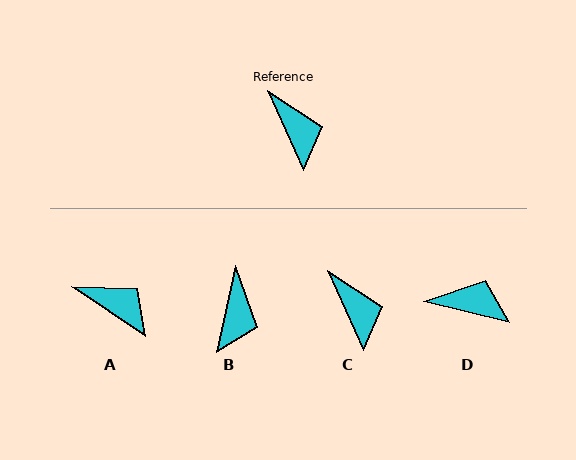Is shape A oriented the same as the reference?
No, it is off by about 32 degrees.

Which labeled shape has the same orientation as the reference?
C.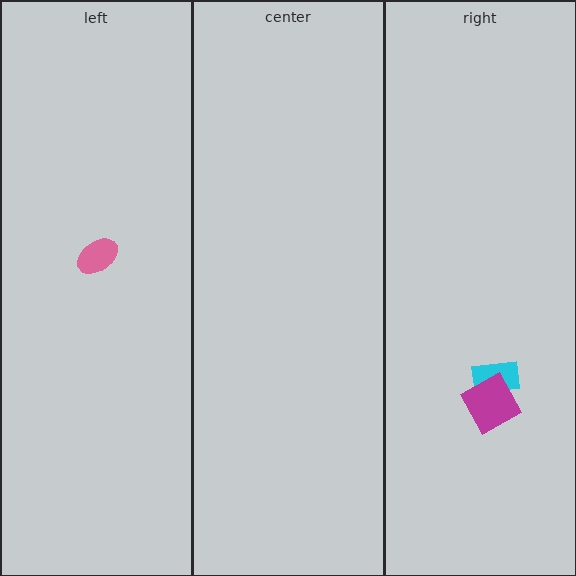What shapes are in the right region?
The cyan rectangle, the magenta diamond.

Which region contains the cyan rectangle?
The right region.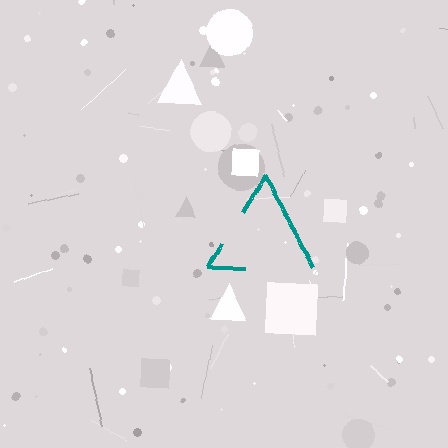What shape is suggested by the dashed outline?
The dashed outline suggests a triangle.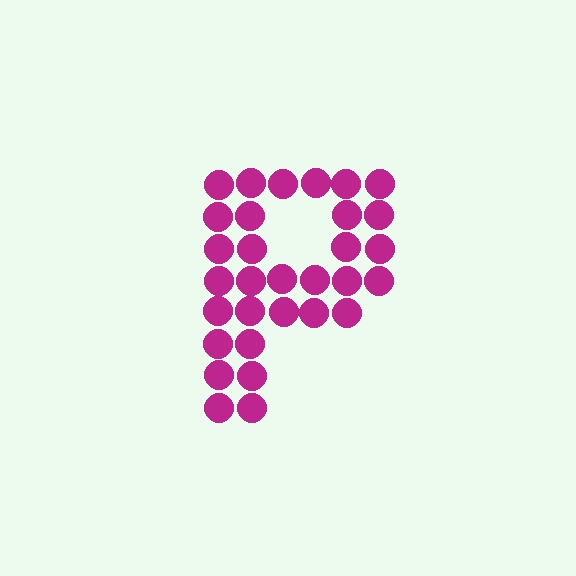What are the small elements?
The small elements are circles.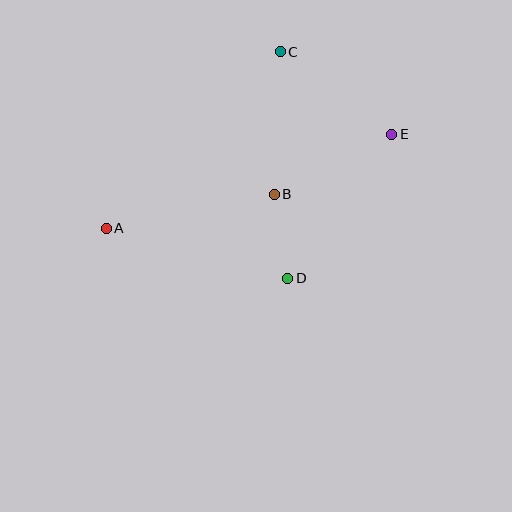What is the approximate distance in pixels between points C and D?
The distance between C and D is approximately 227 pixels.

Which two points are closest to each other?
Points B and D are closest to each other.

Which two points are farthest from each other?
Points A and E are farthest from each other.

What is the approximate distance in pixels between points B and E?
The distance between B and E is approximately 132 pixels.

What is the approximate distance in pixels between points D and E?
The distance between D and E is approximately 177 pixels.